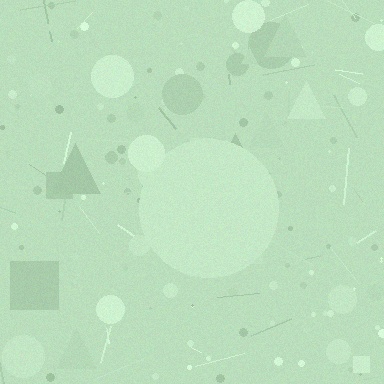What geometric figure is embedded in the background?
A circle is embedded in the background.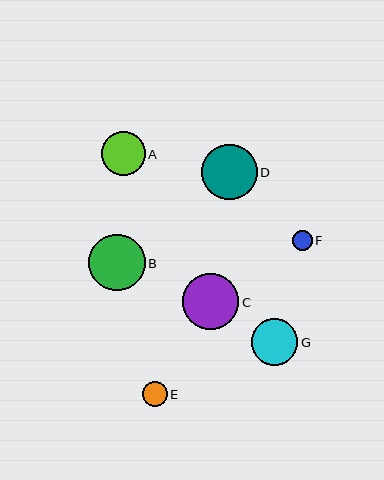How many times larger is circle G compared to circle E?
Circle G is approximately 1.9 times the size of circle E.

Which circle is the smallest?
Circle F is the smallest with a size of approximately 20 pixels.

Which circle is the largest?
Circle B is the largest with a size of approximately 56 pixels.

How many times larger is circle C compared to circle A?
Circle C is approximately 1.3 times the size of circle A.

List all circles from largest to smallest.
From largest to smallest: B, C, D, G, A, E, F.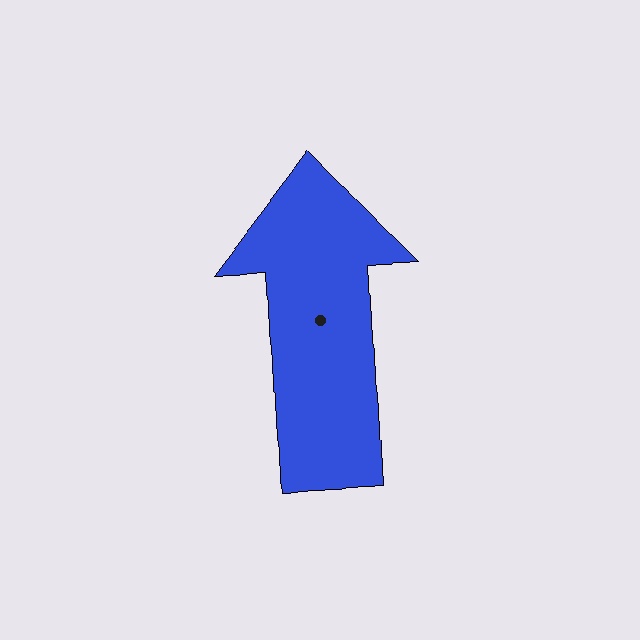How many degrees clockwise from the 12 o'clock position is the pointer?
Approximately 357 degrees.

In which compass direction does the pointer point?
North.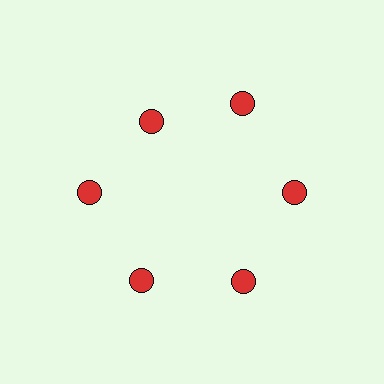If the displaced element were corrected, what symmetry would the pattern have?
It would have 6-fold rotational symmetry — the pattern would map onto itself every 60 degrees.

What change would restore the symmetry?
The symmetry would be restored by moving it outward, back onto the ring so that all 6 circles sit at equal angles and equal distance from the center.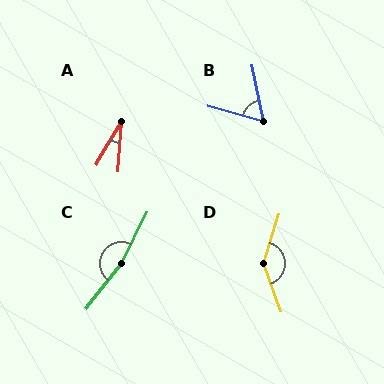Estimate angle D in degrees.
Approximately 143 degrees.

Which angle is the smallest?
A, at approximately 26 degrees.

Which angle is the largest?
C, at approximately 169 degrees.